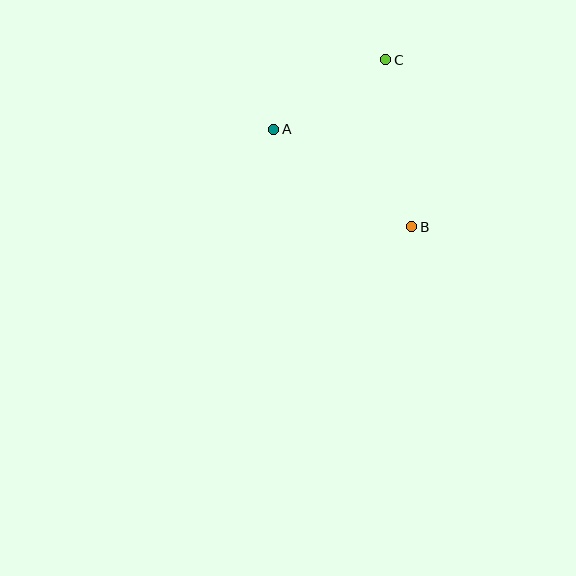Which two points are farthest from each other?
Points A and B are farthest from each other.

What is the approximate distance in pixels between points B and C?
The distance between B and C is approximately 169 pixels.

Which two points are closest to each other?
Points A and C are closest to each other.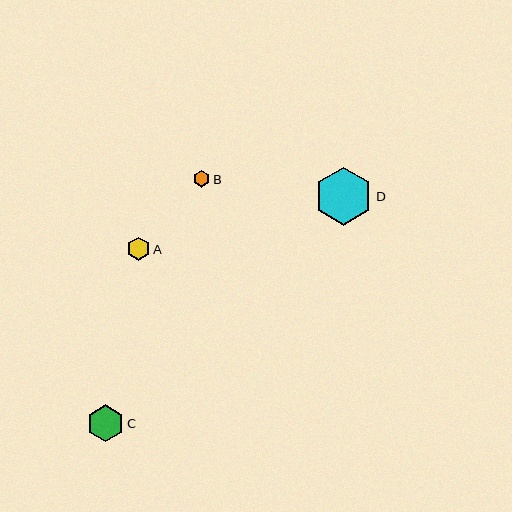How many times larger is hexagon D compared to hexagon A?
Hexagon D is approximately 2.5 times the size of hexagon A.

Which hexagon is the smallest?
Hexagon B is the smallest with a size of approximately 17 pixels.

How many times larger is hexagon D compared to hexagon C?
Hexagon D is approximately 1.6 times the size of hexagon C.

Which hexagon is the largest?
Hexagon D is the largest with a size of approximately 58 pixels.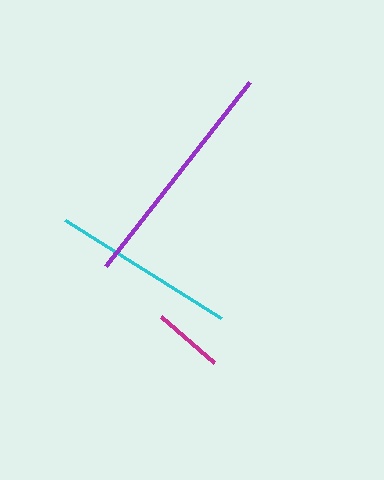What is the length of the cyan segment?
The cyan segment is approximately 183 pixels long.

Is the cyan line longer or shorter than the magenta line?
The cyan line is longer than the magenta line.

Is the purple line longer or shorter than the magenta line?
The purple line is longer than the magenta line.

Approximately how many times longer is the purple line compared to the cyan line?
The purple line is approximately 1.3 times the length of the cyan line.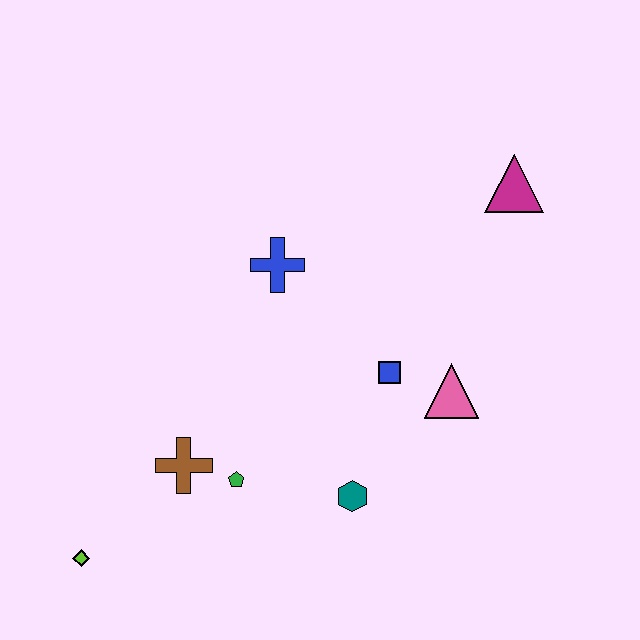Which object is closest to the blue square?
The pink triangle is closest to the blue square.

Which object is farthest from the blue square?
The lime diamond is farthest from the blue square.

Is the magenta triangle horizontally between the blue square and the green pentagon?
No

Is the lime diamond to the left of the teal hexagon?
Yes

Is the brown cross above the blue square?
No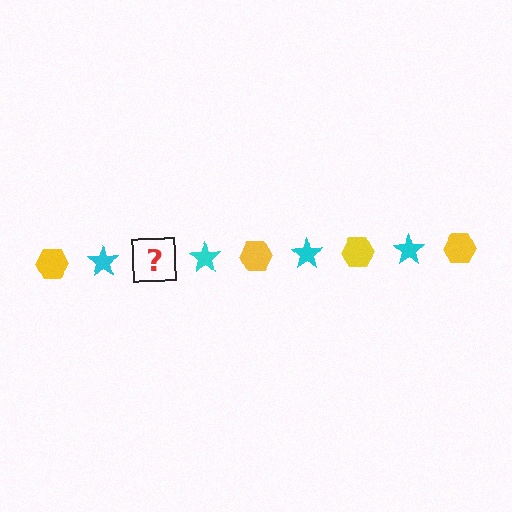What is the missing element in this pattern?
The missing element is a yellow hexagon.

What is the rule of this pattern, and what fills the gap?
The rule is that the pattern alternates between yellow hexagon and cyan star. The gap should be filled with a yellow hexagon.